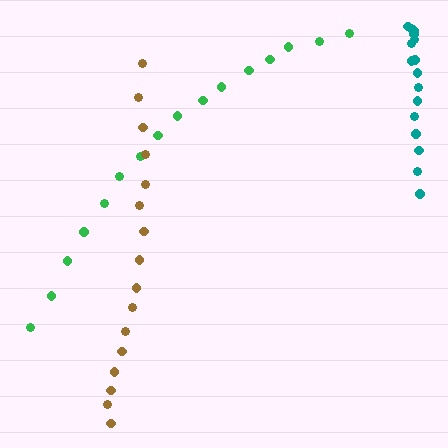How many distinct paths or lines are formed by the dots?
There are 3 distinct paths.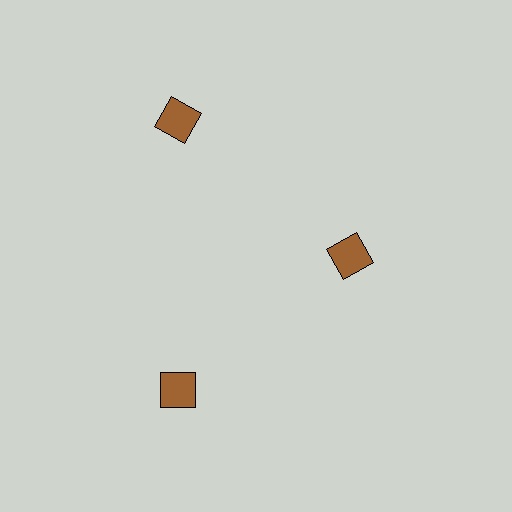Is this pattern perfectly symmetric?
No. The 3 brown squares are arranged in a ring, but one element near the 3 o'clock position is pulled inward toward the center, breaking the 3-fold rotational symmetry.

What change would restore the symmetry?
The symmetry would be restored by moving it outward, back onto the ring so that all 3 squares sit at equal angles and equal distance from the center.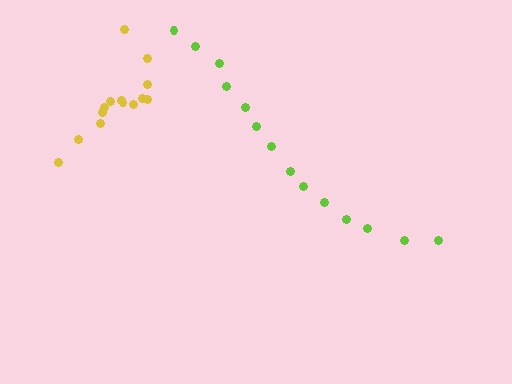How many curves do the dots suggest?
There are 2 distinct paths.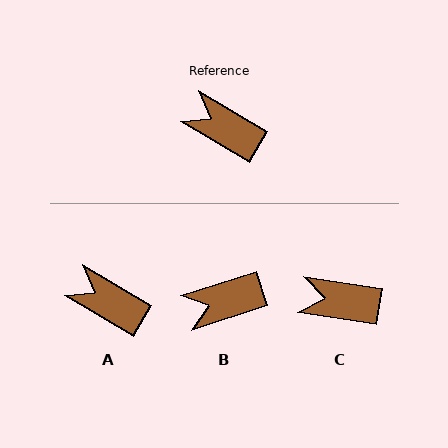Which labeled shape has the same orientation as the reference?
A.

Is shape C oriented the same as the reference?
No, it is off by about 23 degrees.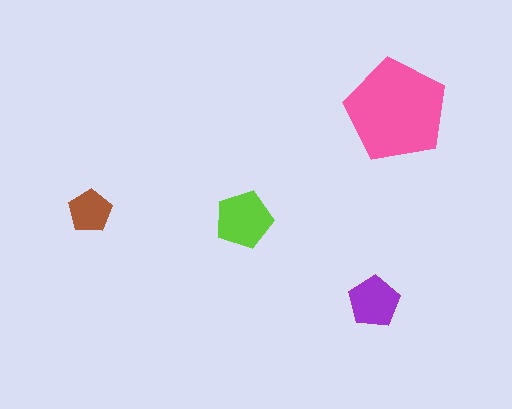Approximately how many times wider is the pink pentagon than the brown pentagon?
About 2.5 times wider.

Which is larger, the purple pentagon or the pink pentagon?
The pink one.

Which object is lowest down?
The purple pentagon is bottommost.